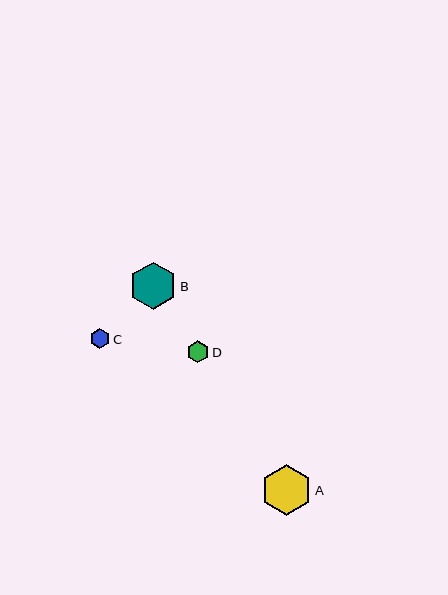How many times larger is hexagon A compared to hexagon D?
Hexagon A is approximately 2.3 times the size of hexagon D.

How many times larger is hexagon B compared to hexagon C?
Hexagon B is approximately 2.4 times the size of hexagon C.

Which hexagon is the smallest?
Hexagon C is the smallest with a size of approximately 20 pixels.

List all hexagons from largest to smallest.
From largest to smallest: A, B, D, C.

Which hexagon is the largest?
Hexagon A is the largest with a size of approximately 50 pixels.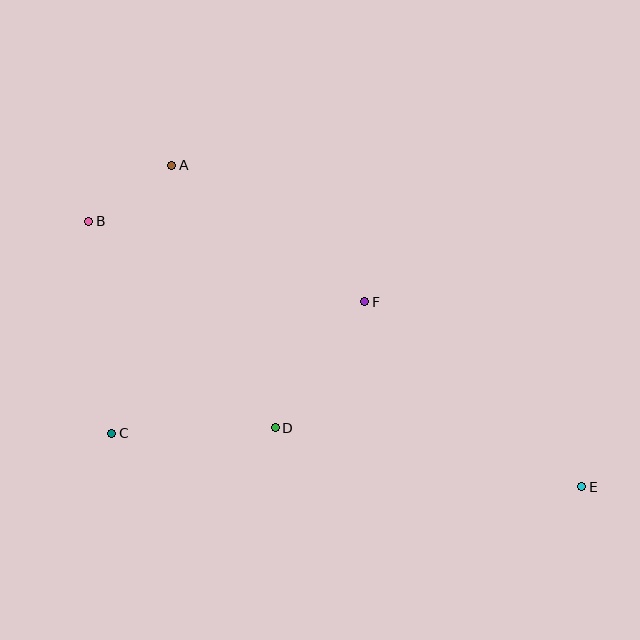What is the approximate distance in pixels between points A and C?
The distance between A and C is approximately 275 pixels.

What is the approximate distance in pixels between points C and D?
The distance between C and D is approximately 164 pixels.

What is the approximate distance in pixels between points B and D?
The distance between B and D is approximately 278 pixels.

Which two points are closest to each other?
Points A and B are closest to each other.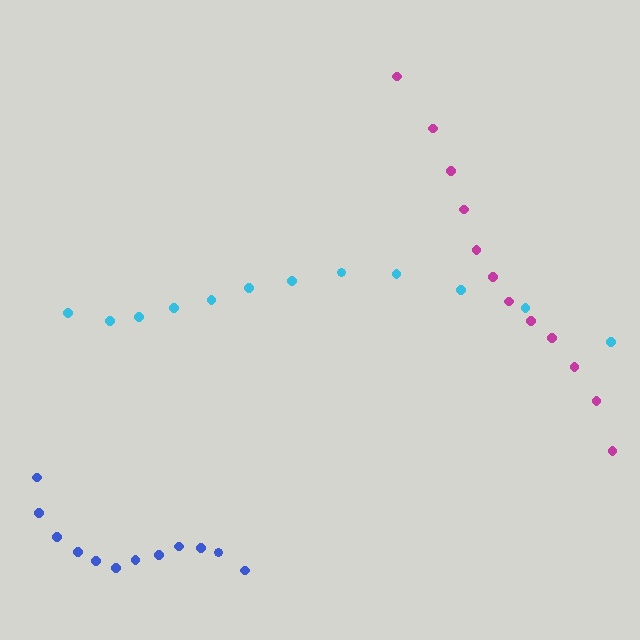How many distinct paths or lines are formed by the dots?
There are 3 distinct paths.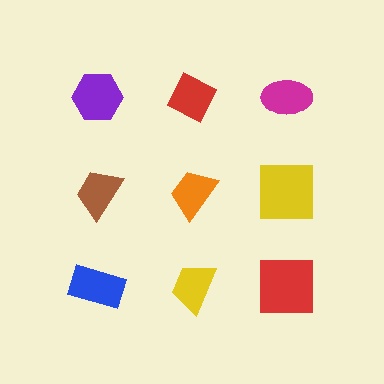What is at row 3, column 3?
A red square.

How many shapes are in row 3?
3 shapes.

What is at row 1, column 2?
A red diamond.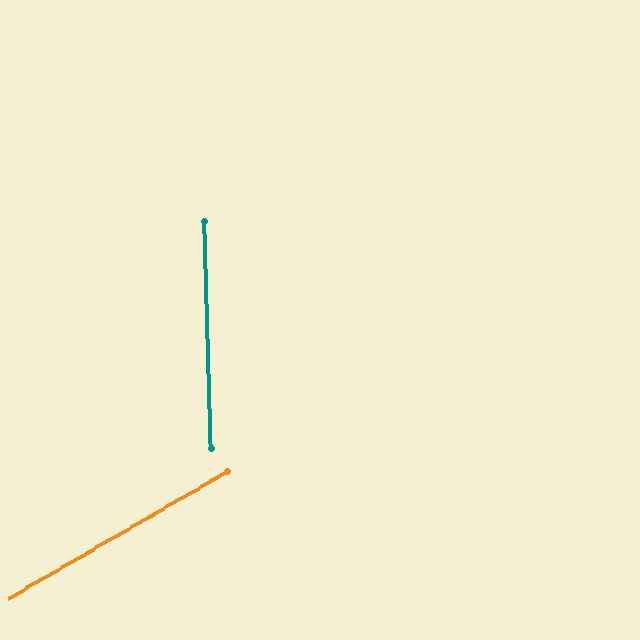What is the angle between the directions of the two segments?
Approximately 61 degrees.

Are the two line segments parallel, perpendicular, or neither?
Neither parallel nor perpendicular — they differ by about 61°.